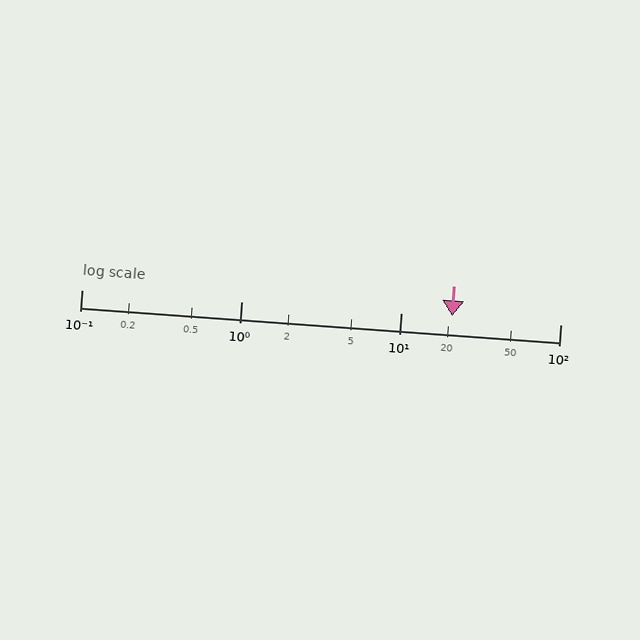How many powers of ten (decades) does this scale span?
The scale spans 3 decades, from 0.1 to 100.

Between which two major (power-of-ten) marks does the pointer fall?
The pointer is between 10 and 100.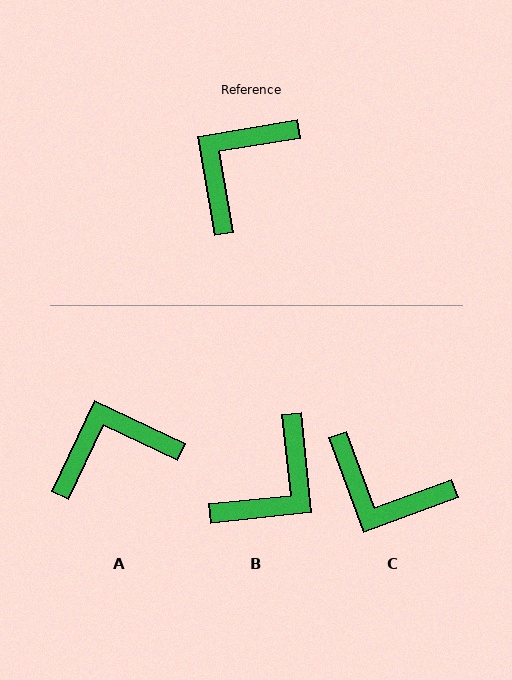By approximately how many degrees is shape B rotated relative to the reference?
Approximately 176 degrees counter-clockwise.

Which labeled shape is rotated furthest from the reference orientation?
B, about 176 degrees away.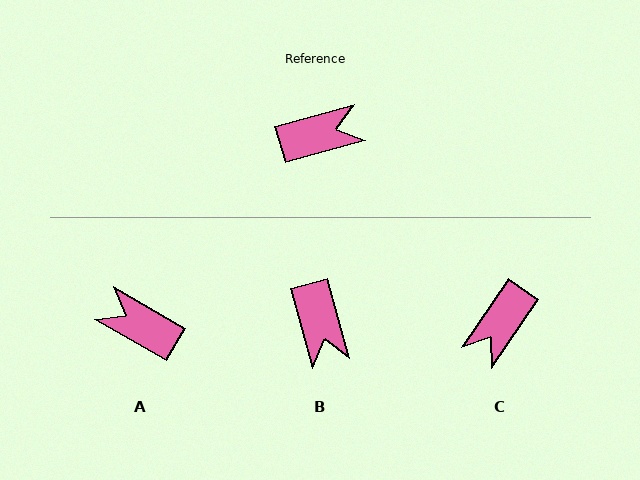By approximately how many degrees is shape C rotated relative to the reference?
Approximately 140 degrees clockwise.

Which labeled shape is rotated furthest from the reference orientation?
C, about 140 degrees away.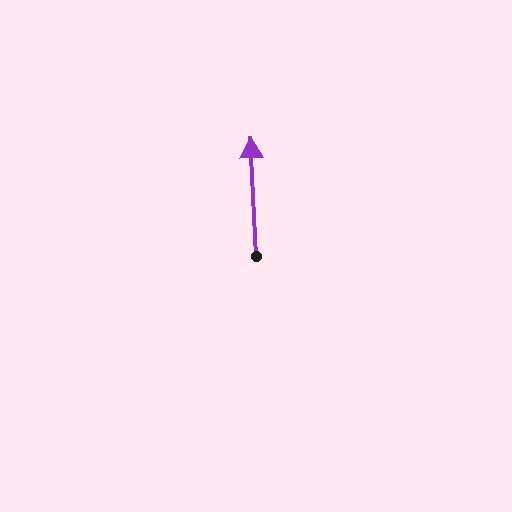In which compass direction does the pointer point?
North.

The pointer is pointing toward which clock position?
Roughly 12 o'clock.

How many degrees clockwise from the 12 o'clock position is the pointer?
Approximately 357 degrees.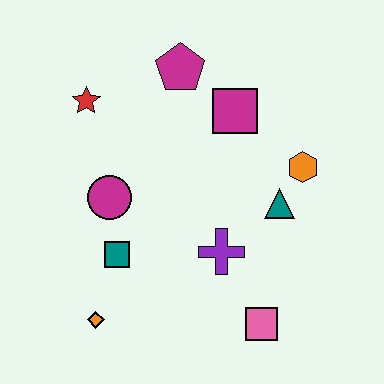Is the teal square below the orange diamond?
No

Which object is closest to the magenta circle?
The teal square is closest to the magenta circle.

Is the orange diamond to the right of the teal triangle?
No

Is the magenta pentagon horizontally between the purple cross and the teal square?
Yes